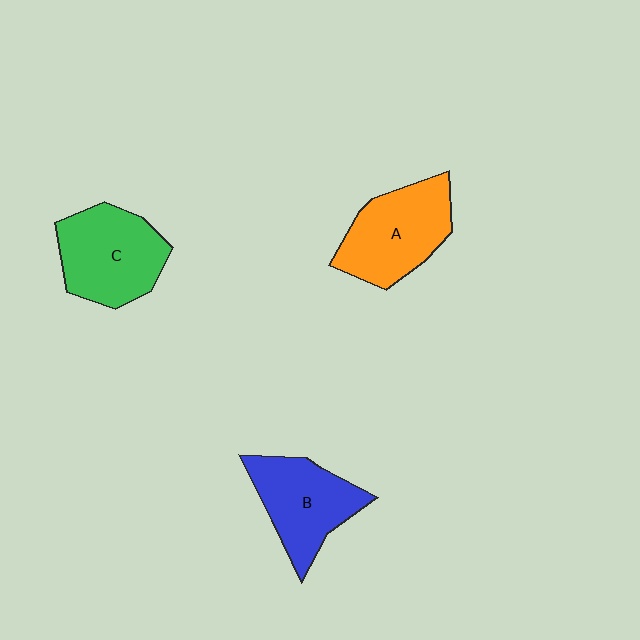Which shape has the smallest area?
Shape B (blue).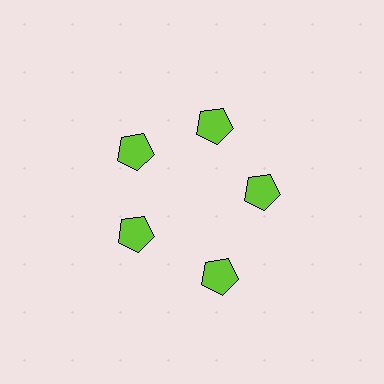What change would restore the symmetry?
The symmetry would be restored by moving it inward, back onto the ring so that all 5 pentagons sit at equal angles and equal distance from the center.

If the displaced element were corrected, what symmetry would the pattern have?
It would have 5-fold rotational symmetry — the pattern would map onto itself every 72 degrees.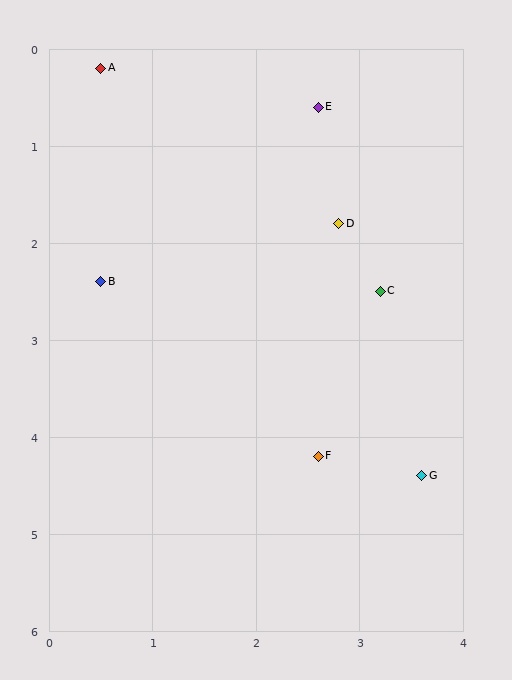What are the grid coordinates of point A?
Point A is at approximately (0.5, 0.2).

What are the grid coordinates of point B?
Point B is at approximately (0.5, 2.4).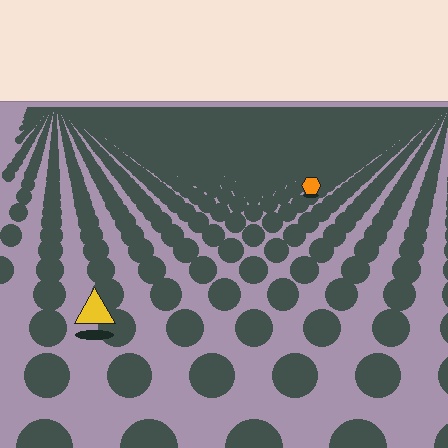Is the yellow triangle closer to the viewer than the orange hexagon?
Yes. The yellow triangle is closer — you can tell from the texture gradient: the ground texture is coarser near it.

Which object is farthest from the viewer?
The orange hexagon is farthest from the viewer. It appears smaller and the ground texture around it is denser.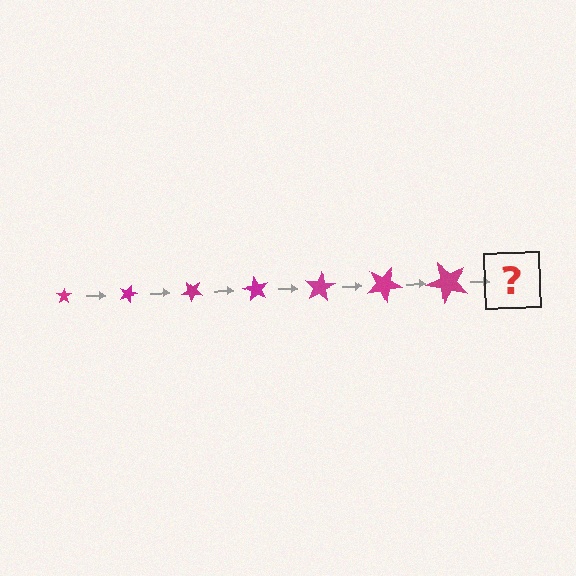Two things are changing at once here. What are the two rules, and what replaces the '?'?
The two rules are that the star grows larger each step and it rotates 20 degrees each step. The '?' should be a star, larger than the previous one and rotated 140 degrees from the start.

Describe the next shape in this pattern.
It should be a star, larger than the previous one and rotated 140 degrees from the start.